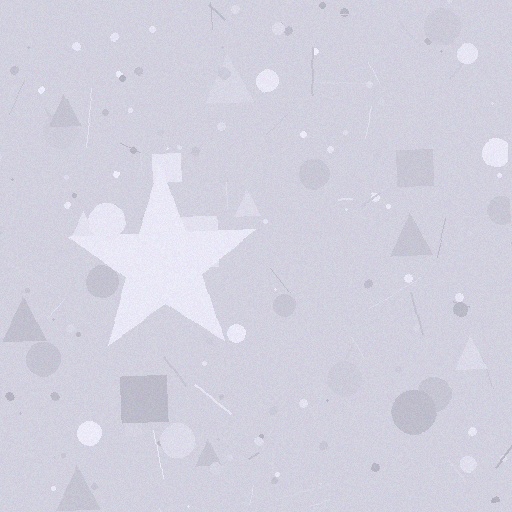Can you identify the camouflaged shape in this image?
The camouflaged shape is a star.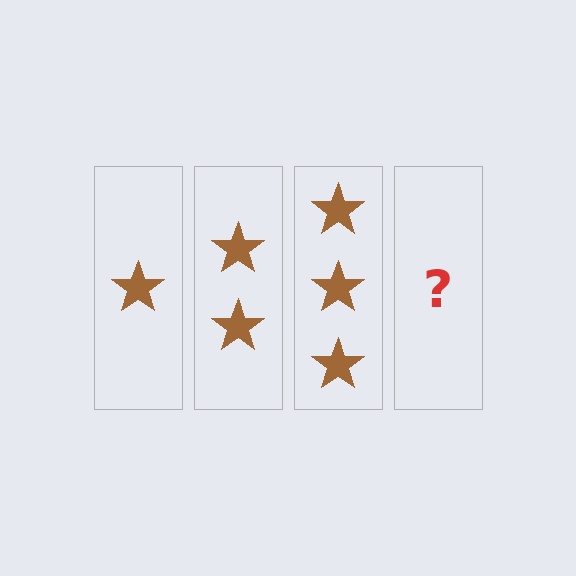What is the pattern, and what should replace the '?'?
The pattern is that each step adds one more star. The '?' should be 4 stars.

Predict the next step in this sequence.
The next step is 4 stars.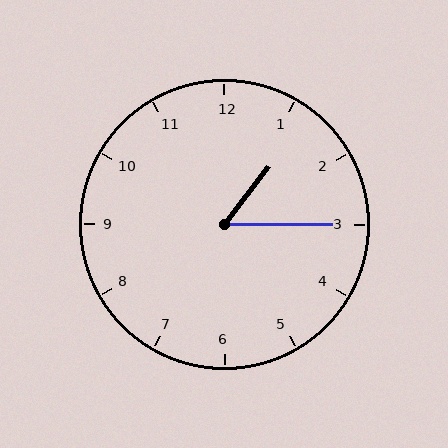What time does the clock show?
1:15.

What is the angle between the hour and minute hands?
Approximately 52 degrees.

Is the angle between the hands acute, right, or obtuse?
It is acute.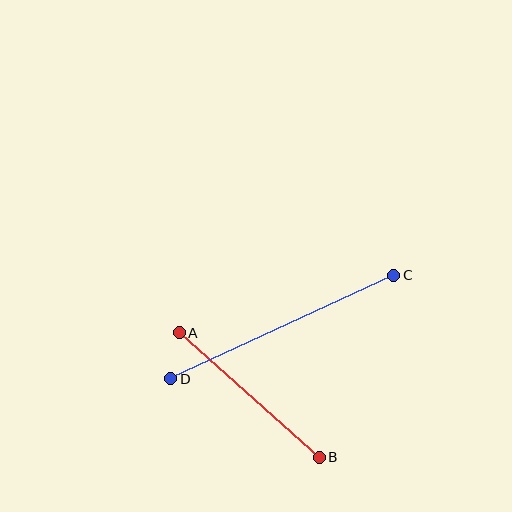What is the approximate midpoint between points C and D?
The midpoint is at approximately (282, 327) pixels.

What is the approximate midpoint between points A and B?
The midpoint is at approximately (249, 395) pixels.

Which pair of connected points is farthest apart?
Points C and D are farthest apart.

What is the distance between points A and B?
The distance is approximately 187 pixels.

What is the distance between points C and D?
The distance is approximately 246 pixels.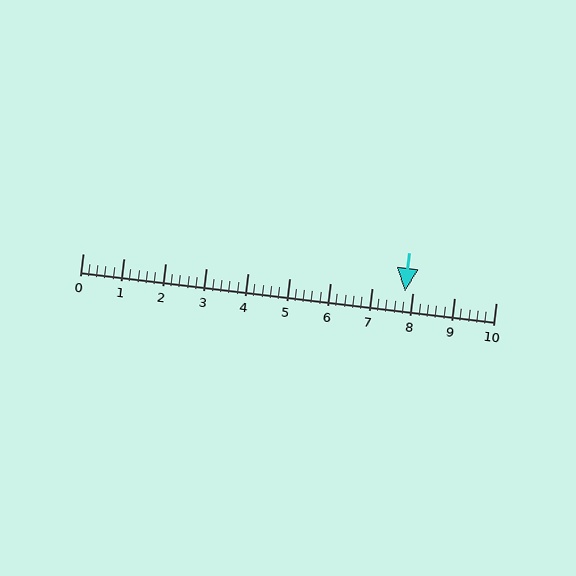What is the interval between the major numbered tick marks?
The major tick marks are spaced 1 units apart.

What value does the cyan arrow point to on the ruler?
The cyan arrow points to approximately 7.8.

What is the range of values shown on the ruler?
The ruler shows values from 0 to 10.